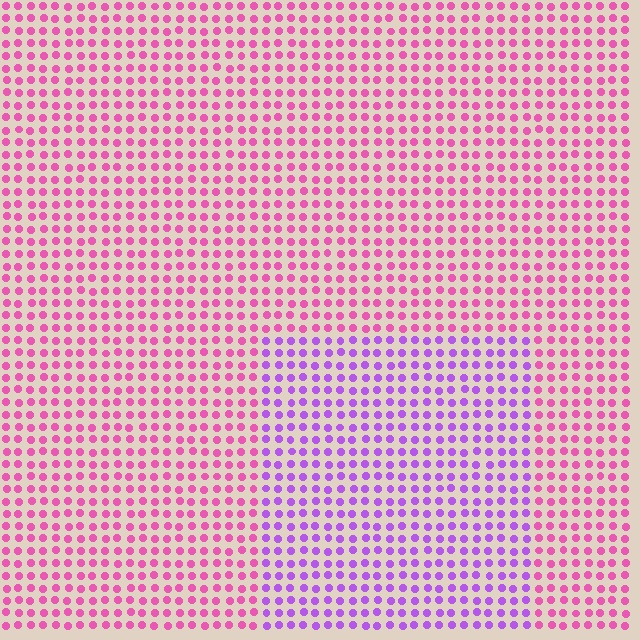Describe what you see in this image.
The image is filled with small pink elements in a uniform arrangement. A rectangle-shaped region is visible where the elements are tinted to a slightly different hue, forming a subtle color boundary.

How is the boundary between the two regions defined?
The boundary is defined purely by a slight shift in hue (about 44 degrees). Spacing, size, and orientation are identical on both sides.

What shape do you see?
I see a rectangle.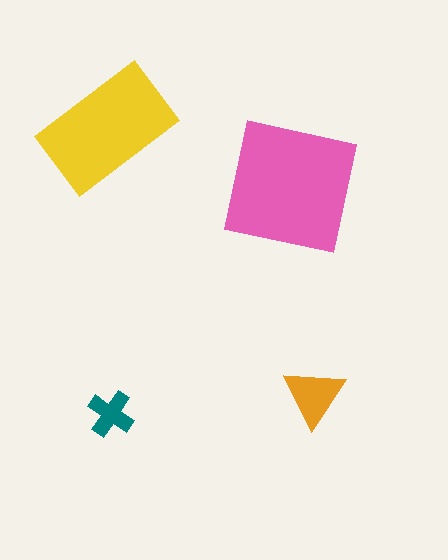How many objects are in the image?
There are 4 objects in the image.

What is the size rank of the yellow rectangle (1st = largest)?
2nd.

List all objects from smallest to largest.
The teal cross, the orange triangle, the yellow rectangle, the pink square.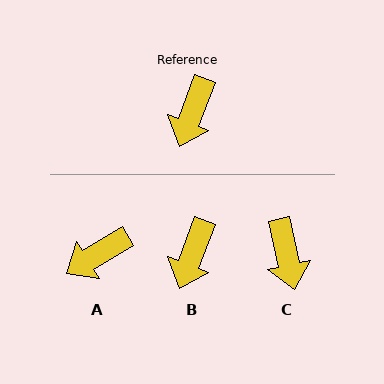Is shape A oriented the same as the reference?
No, it is off by about 38 degrees.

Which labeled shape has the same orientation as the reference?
B.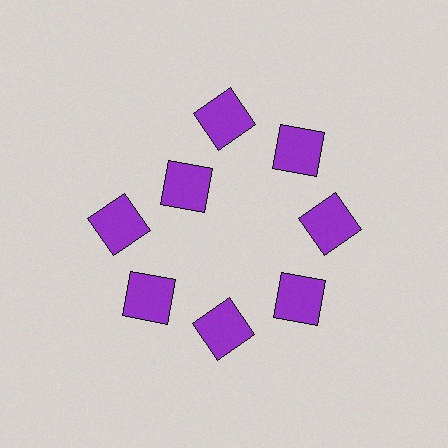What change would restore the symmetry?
The symmetry would be restored by moving it outward, back onto the ring so that all 8 squares sit at equal angles and equal distance from the center.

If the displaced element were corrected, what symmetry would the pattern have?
It would have 8-fold rotational symmetry — the pattern would map onto itself every 45 degrees.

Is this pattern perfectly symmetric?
No. The 8 purple squares are arranged in a ring, but one element near the 10 o'clock position is pulled inward toward the center, breaking the 8-fold rotational symmetry.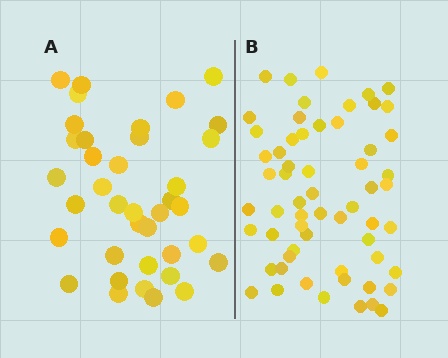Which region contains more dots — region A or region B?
Region B (the right region) has more dots.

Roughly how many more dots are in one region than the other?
Region B has approximately 20 more dots than region A.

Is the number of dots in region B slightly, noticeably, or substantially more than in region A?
Region B has substantially more. The ratio is roughly 1.6 to 1.